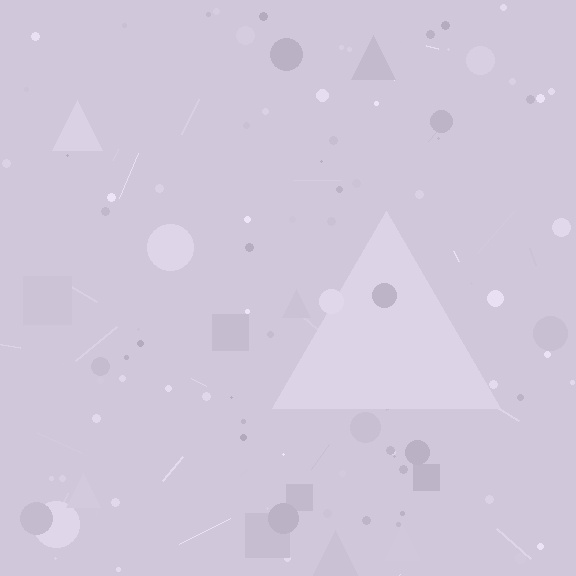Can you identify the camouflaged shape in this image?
The camouflaged shape is a triangle.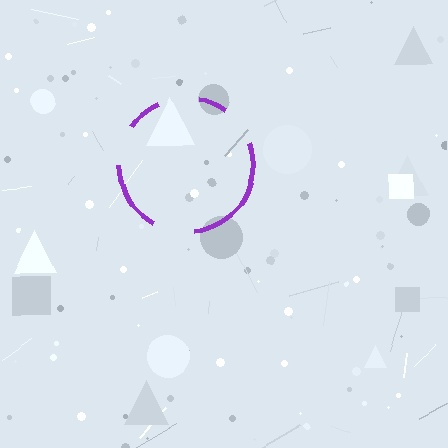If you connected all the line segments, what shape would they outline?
They would outline a circle.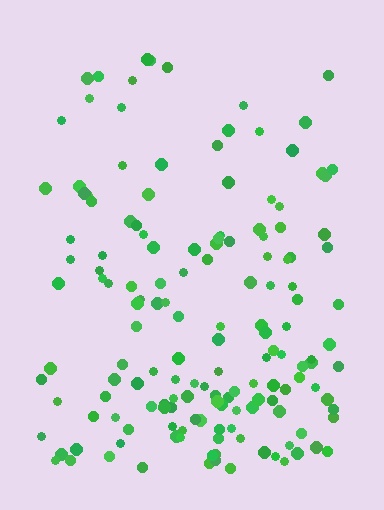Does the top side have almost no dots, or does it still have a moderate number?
Still a moderate number, just noticeably fewer than the bottom.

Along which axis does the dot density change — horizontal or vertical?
Vertical.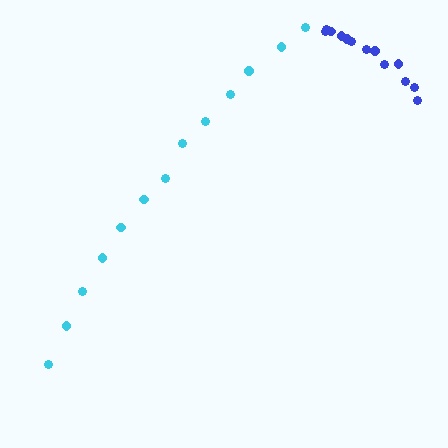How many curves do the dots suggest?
There are 2 distinct paths.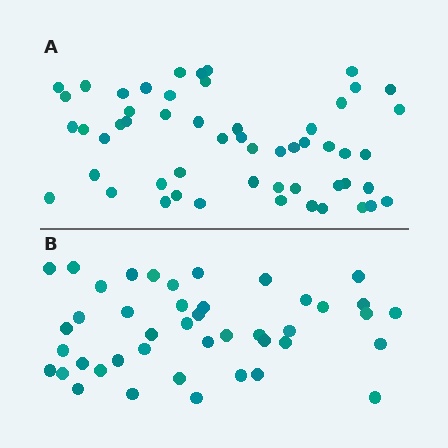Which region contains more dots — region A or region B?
Region A (the top region) has more dots.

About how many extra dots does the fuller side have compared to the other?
Region A has roughly 12 or so more dots than region B.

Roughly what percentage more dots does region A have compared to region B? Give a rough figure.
About 25% more.